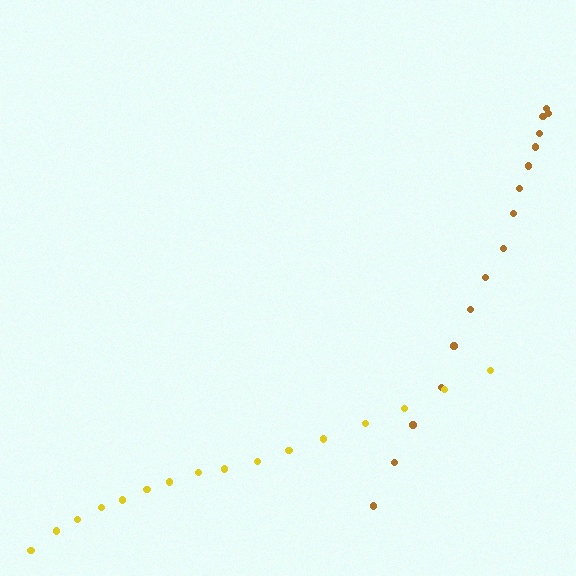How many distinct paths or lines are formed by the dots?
There are 2 distinct paths.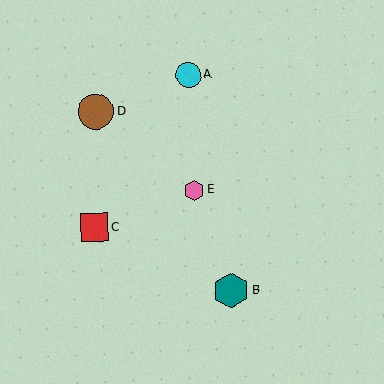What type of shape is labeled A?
Shape A is a cyan circle.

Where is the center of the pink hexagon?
The center of the pink hexagon is at (194, 190).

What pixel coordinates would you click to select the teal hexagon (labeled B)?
Click at (231, 291) to select the teal hexagon B.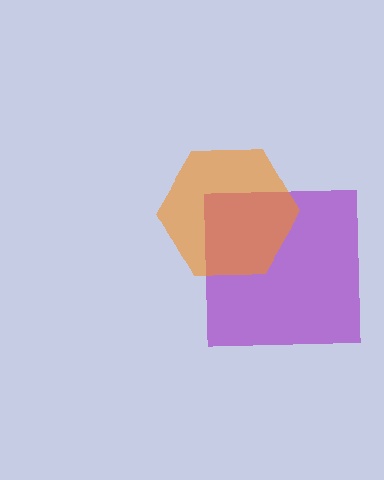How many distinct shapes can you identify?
There are 2 distinct shapes: a purple square, an orange hexagon.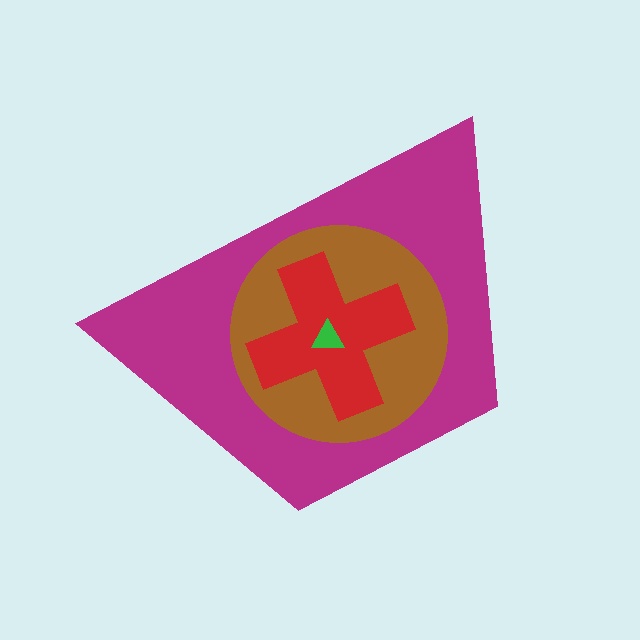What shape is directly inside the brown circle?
The red cross.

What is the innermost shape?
The green triangle.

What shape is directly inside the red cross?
The green triangle.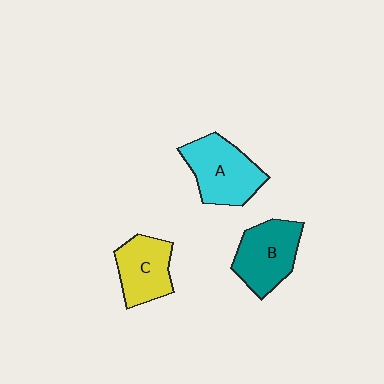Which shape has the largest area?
Shape A (cyan).